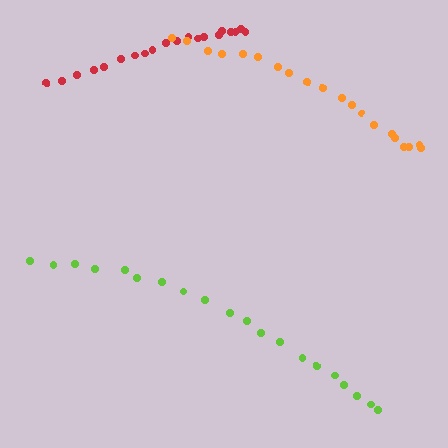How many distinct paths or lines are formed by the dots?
There are 3 distinct paths.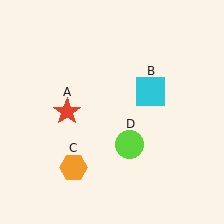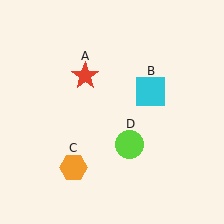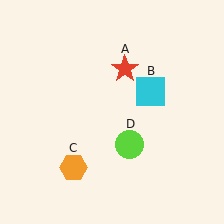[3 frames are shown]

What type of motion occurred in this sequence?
The red star (object A) rotated clockwise around the center of the scene.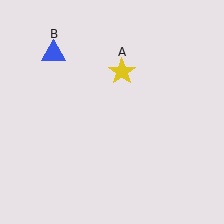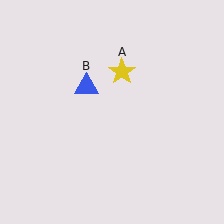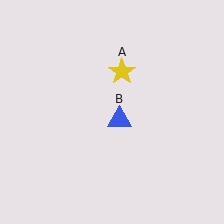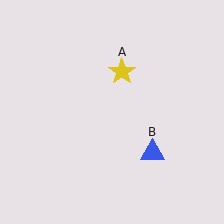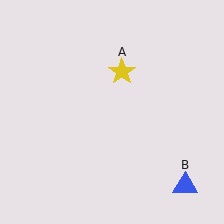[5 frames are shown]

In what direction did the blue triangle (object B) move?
The blue triangle (object B) moved down and to the right.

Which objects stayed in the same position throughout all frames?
Yellow star (object A) remained stationary.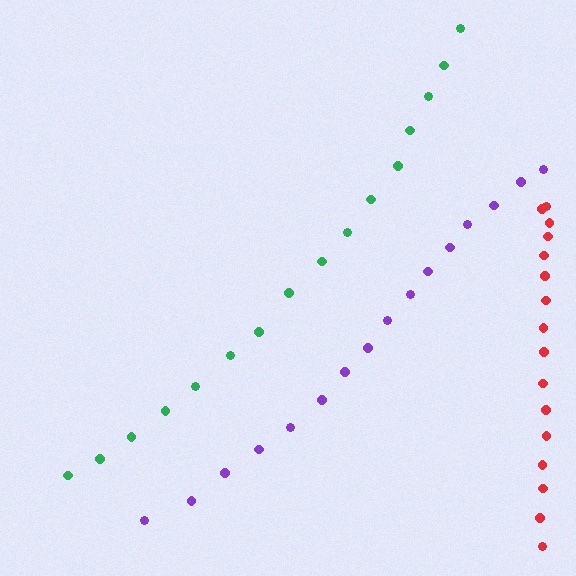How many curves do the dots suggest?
There are 3 distinct paths.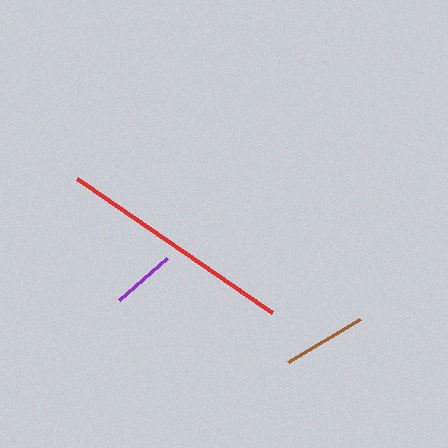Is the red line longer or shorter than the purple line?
The red line is longer than the purple line.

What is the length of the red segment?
The red segment is approximately 237 pixels long.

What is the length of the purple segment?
The purple segment is approximately 64 pixels long.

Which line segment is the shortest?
The purple line is the shortest at approximately 64 pixels.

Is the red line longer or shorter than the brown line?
The red line is longer than the brown line.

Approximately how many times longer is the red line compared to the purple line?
The red line is approximately 3.7 times the length of the purple line.